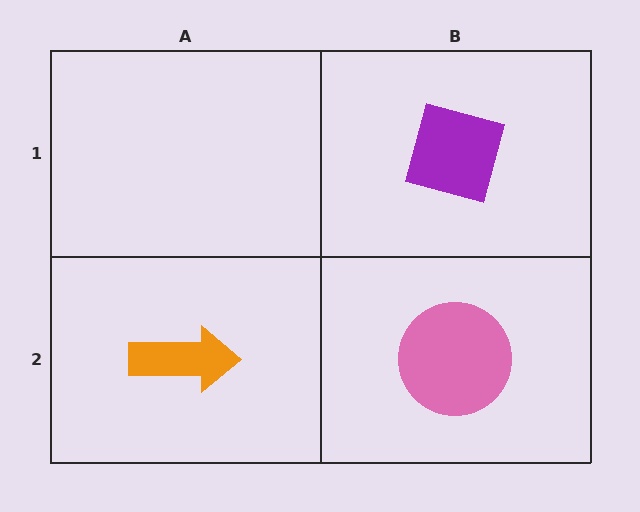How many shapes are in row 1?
1 shape.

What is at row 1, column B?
A purple diamond.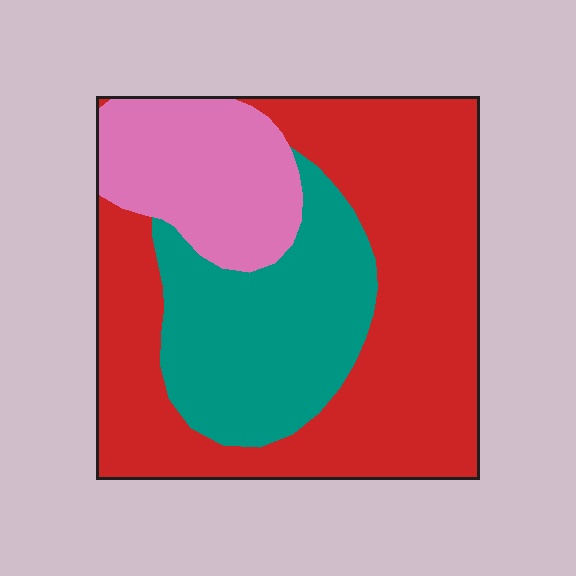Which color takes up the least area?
Pink, at roughly 20%.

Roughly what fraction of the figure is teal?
Teal takes up about one quarter (1/4) of the figure.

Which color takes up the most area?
Red, at roughly 55%.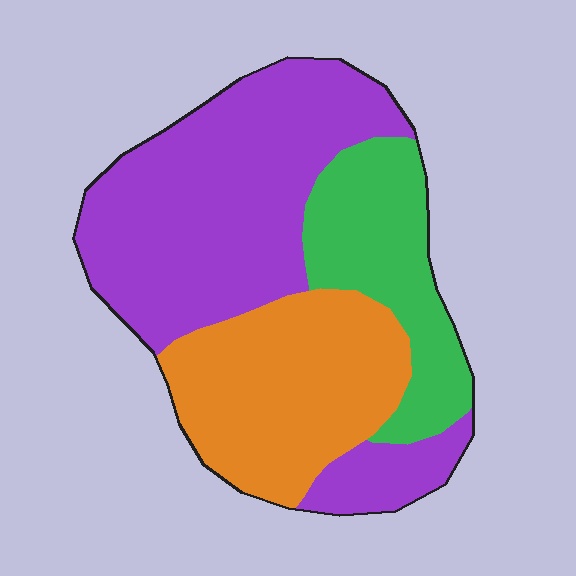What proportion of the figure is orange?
Orange takes up about one third (1/3) of the figure.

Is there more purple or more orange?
Purple.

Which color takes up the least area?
Green, at roughly 20%.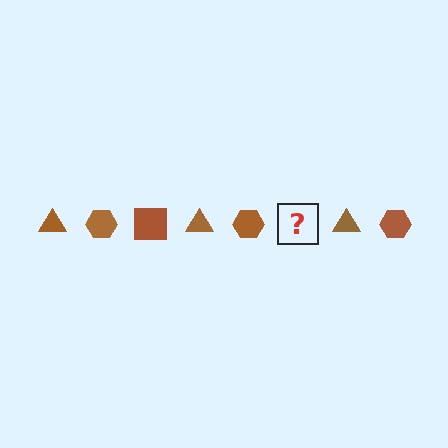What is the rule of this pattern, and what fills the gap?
The rule is that the pattern cycles through triangle, hexagon, square shapes in brown. The gap should be filled with a brown square.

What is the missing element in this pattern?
The missing element is a brown square.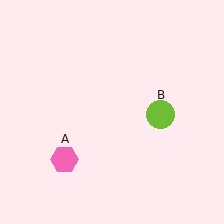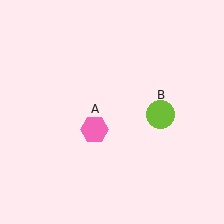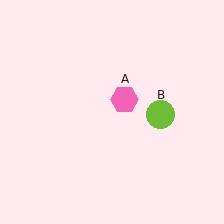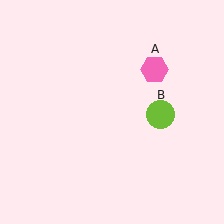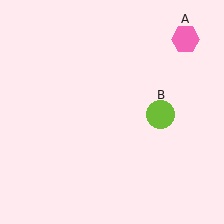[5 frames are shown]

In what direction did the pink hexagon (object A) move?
The pink hexagon (object A) moved up and to the right.